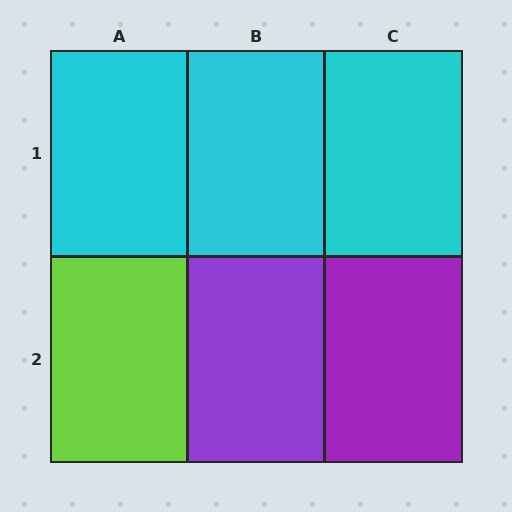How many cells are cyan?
3 cells are cyan.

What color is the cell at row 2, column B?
Purple.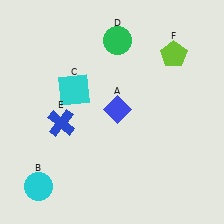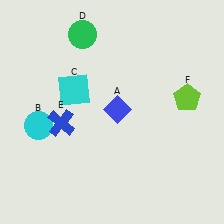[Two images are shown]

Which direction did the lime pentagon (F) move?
The lime pentagon (F) moved down.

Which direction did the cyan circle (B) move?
The cyan circle (B) moved up.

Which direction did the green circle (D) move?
The green circle (D) moved left.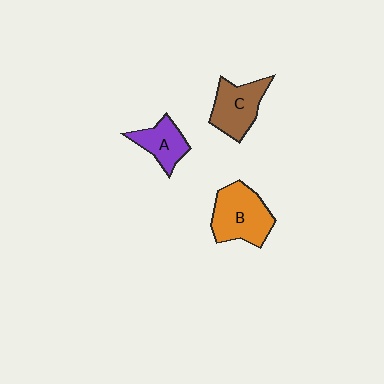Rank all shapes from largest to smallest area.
From largest to smallest: B (orange), C (brown), A (purple).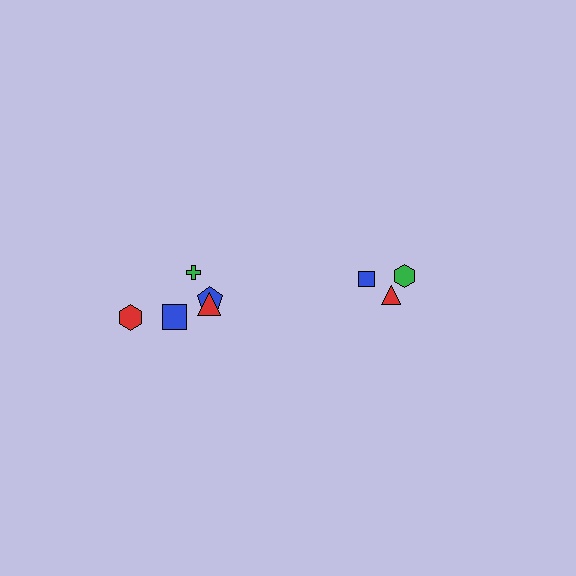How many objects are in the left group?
There are 5 objects.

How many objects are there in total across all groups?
There are 8 objects.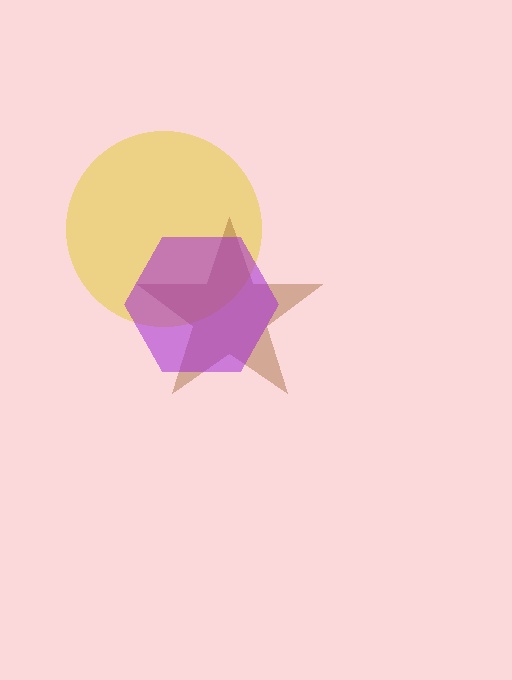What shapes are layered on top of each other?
The layered shapes are: a yellow circle, a brown star, a purple hexagon.